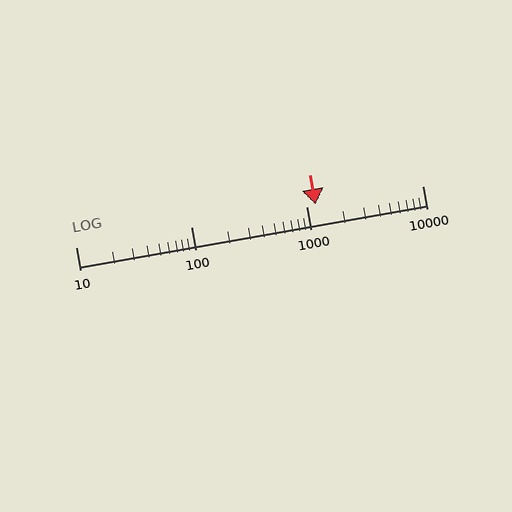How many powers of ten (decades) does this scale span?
The scale spans 3 decades, from 10 to 10000.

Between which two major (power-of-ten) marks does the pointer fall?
The pointer is between 1000 and 10000.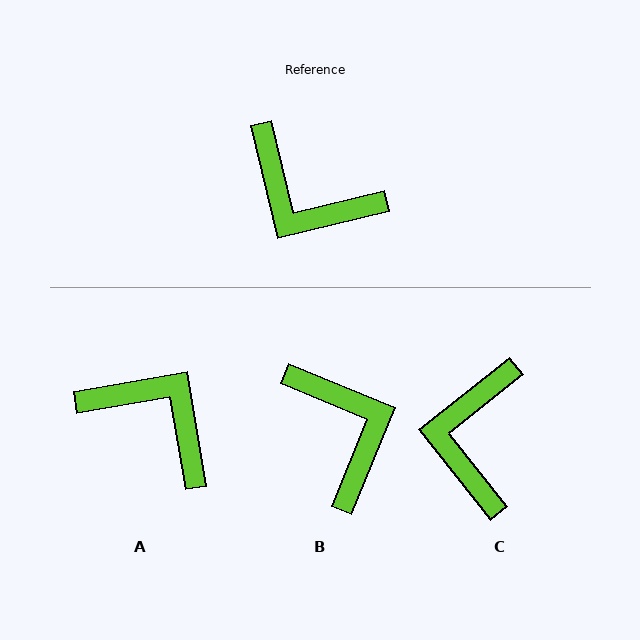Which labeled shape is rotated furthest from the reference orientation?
A, about 176 degrees away.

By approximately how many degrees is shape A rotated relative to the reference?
Approximately 176 degrees counter-clockwise.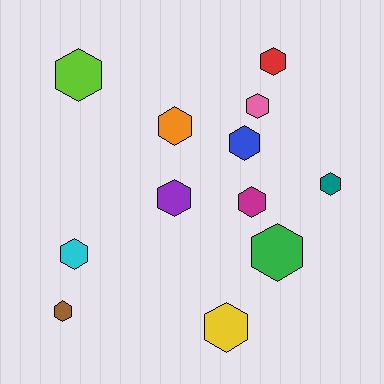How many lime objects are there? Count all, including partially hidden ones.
There is 1 lime object.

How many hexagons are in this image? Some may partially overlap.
There are 12 hexagons.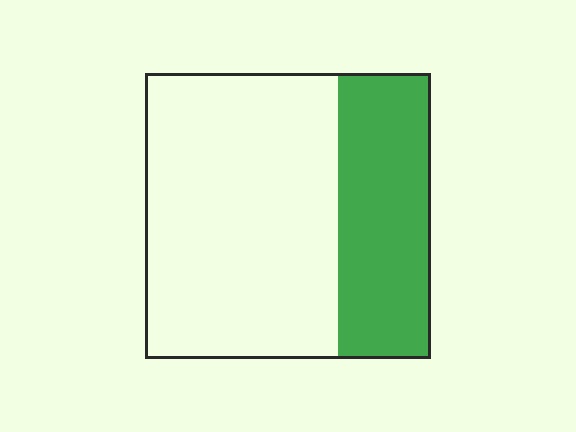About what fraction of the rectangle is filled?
About one third (1/3).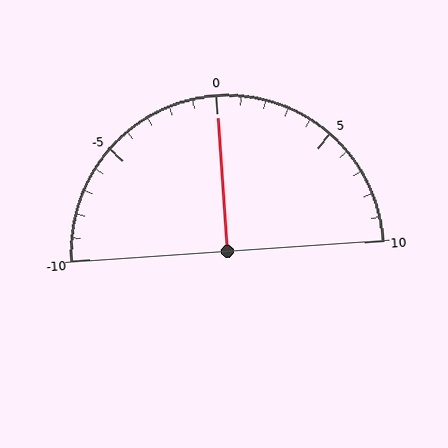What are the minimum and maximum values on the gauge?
The gauge ranges from -10 to 10.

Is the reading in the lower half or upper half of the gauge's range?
The reading is in the upper half of the range (-10 to 10).